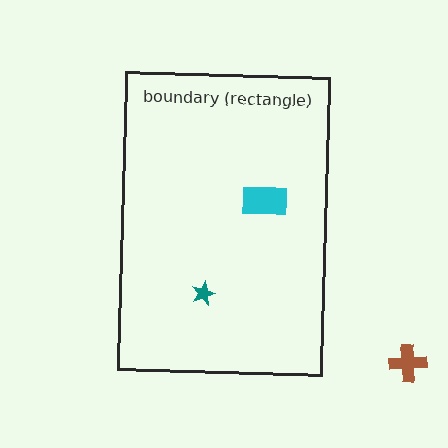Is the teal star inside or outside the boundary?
Inside.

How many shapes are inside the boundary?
2 inside, 1 outside.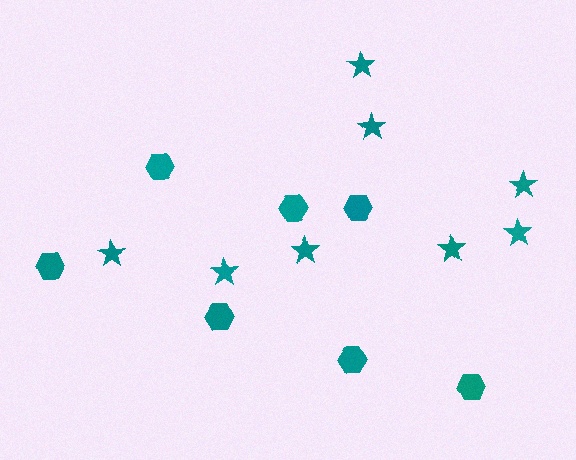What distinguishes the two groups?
There are 2 groups: one group of hexagons (7) and one group of stars (8).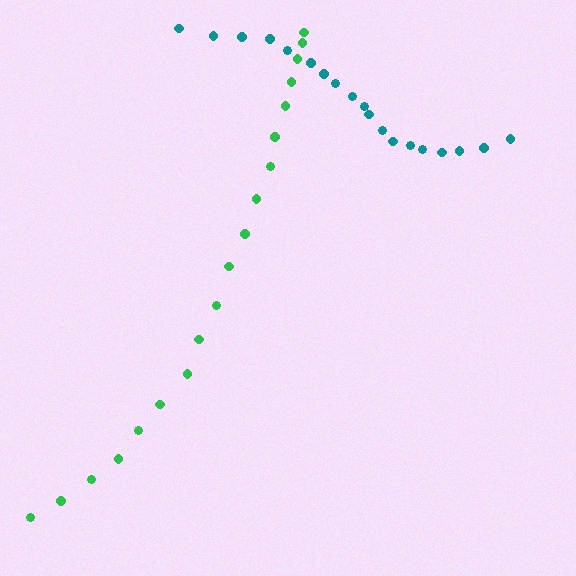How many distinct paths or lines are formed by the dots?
There are 2 distinct paths.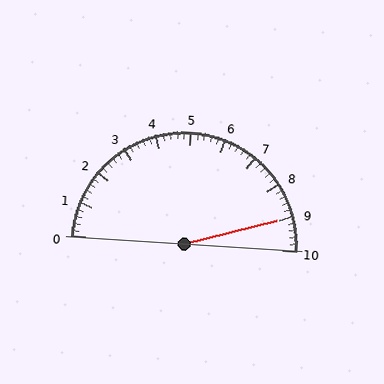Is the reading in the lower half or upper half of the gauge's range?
The reading is in the upper half of the range (0 to 10).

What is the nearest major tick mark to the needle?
The nearest major tick mark is 9.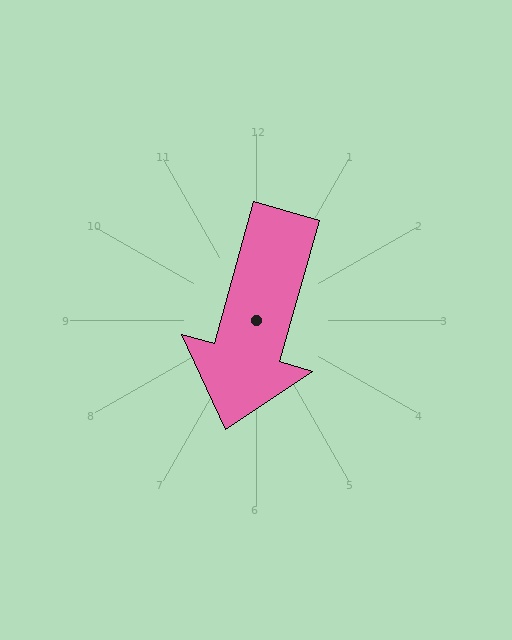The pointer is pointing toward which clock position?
Roughly 7 o'clock.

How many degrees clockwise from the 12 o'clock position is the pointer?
Approximately 196 degrees.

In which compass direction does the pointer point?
South.